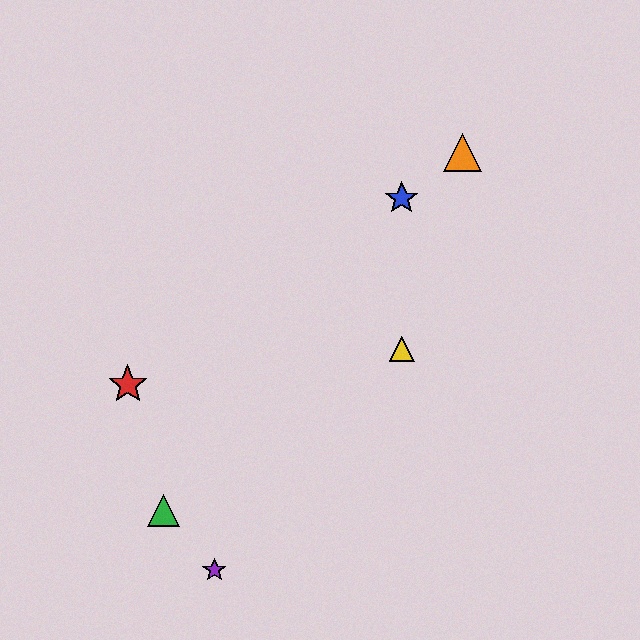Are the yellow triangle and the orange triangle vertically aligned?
No, the yellow triangle is at x≈402 and the orange triangle is at x≈462.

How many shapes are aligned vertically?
2 shapes (the blue star, the yellow triangle) are aligned vertically.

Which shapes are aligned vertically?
The blue star, the yellow triangle are aligned vertically.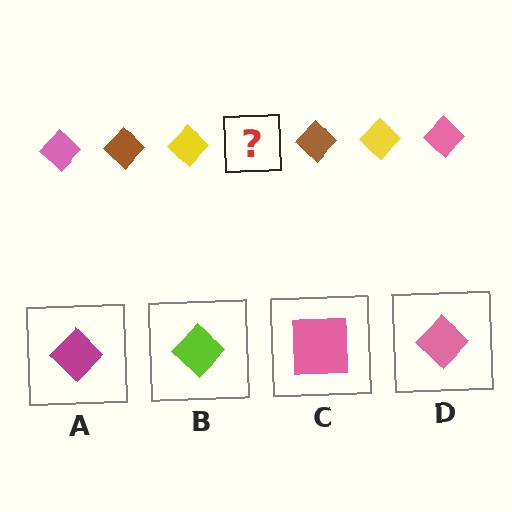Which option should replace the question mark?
Option D.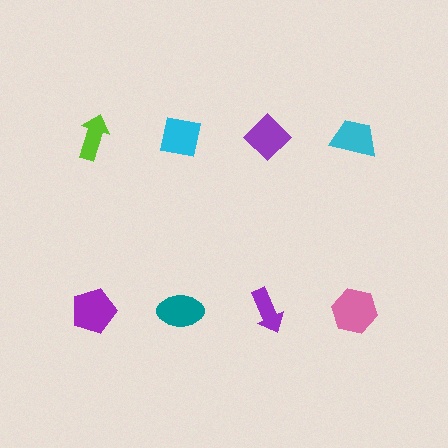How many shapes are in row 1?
4 shapes.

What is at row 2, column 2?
A teal ellipse.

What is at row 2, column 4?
A pink hexagon.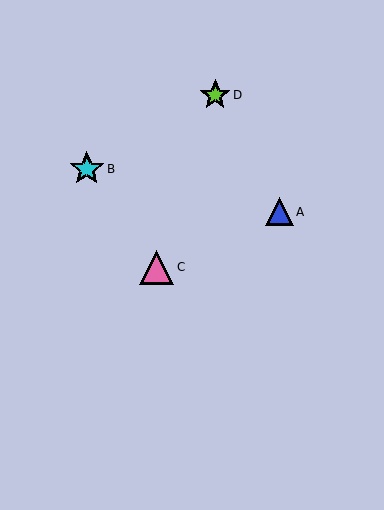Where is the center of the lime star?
The center of the lime star is at (215, 95).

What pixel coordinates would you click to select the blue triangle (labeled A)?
Click at (279, 212) to select the blue triangle A.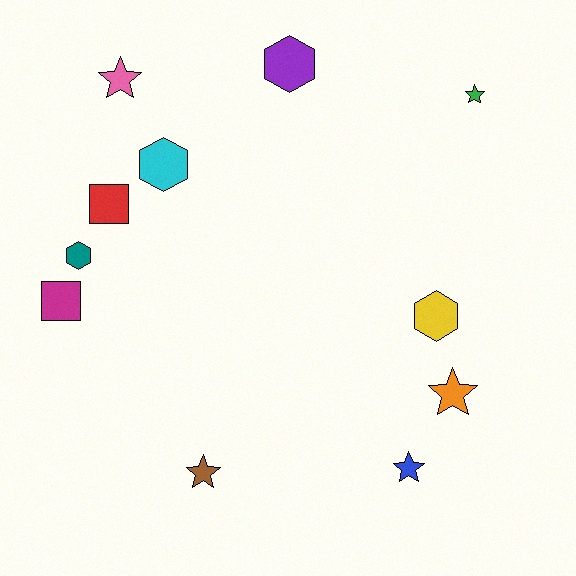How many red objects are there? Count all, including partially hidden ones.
There is 1 red object.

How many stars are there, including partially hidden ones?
There are 5 stars.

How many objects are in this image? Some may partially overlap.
There are 11 objects.